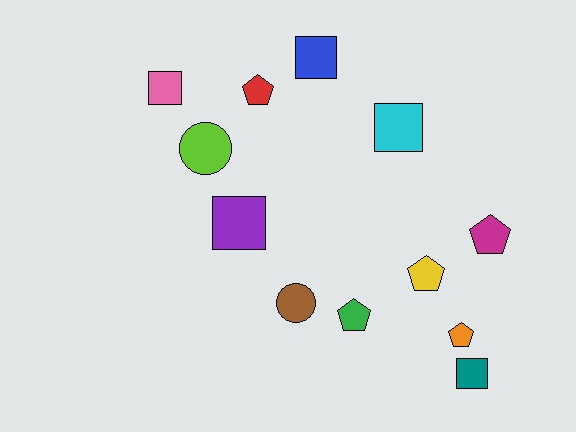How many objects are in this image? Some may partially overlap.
There are 12 objects.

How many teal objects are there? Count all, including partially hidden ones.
There is 1 teal object.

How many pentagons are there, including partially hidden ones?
There are 5 pentagons.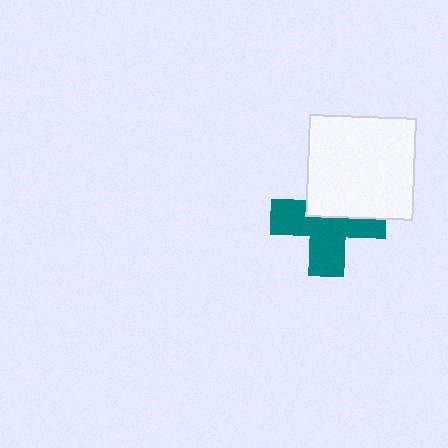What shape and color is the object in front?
The object in front is a white rectangle.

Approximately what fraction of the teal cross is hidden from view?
Roughly 39% of the teal cross is hidden behind the white rectangle.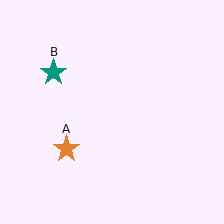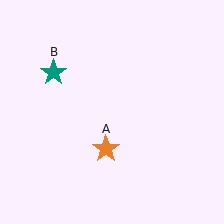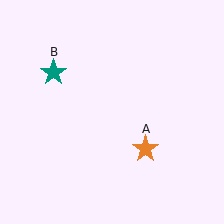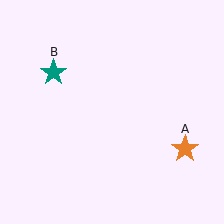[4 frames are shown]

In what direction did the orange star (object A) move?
The orange star (object A) moved right.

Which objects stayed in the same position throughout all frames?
Teal star (object B) remained stationary.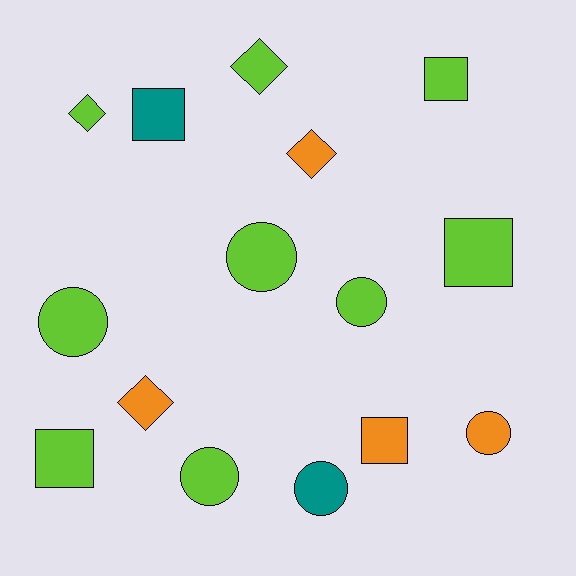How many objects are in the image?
There are 15 objects.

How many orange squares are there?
There is 1 orange square.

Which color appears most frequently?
Lime, with 9 objects.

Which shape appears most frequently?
Circle, with 6 objects.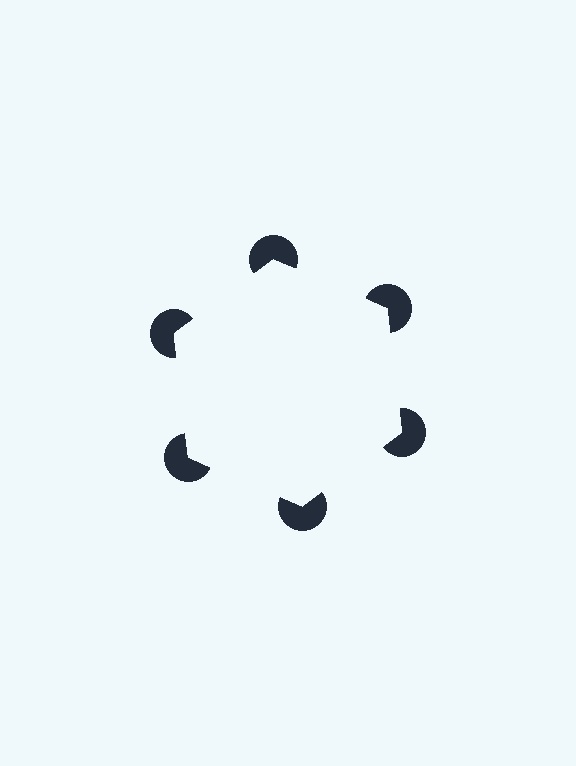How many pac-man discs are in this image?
There are 6 — one at each vertex of the illusory hexagon.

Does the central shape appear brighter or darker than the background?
It typically appears slightly brighter than the background, even though no actual brightness change is drawn.